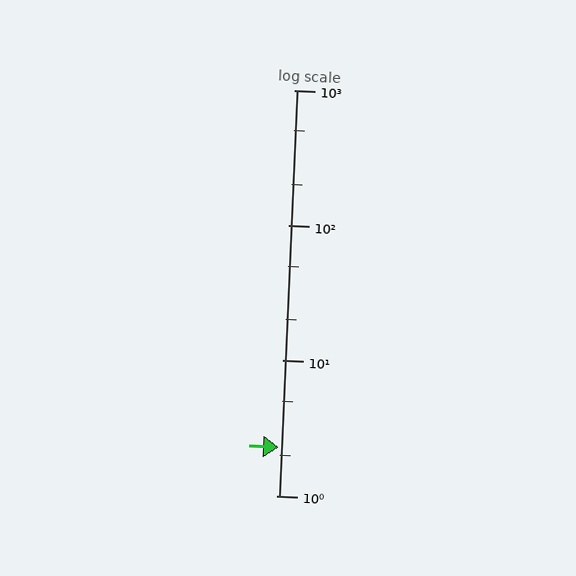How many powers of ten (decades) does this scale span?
The scale spans 3 decades, from 1 to 1000.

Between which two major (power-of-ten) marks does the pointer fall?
The pointer is between 1 and 10.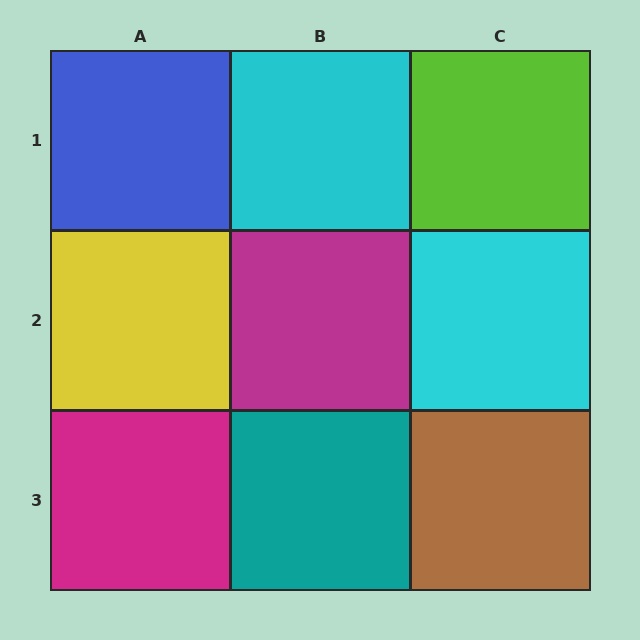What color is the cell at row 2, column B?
Magenta.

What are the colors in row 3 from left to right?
Magenta, teal, brown.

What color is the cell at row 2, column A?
Yellow.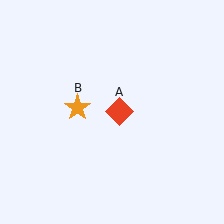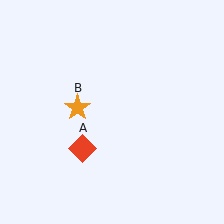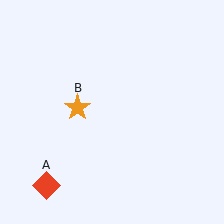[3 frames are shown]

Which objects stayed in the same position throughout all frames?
Orange star (object B) remained stationary.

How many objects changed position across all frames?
1 object changed position: red diamond (object A).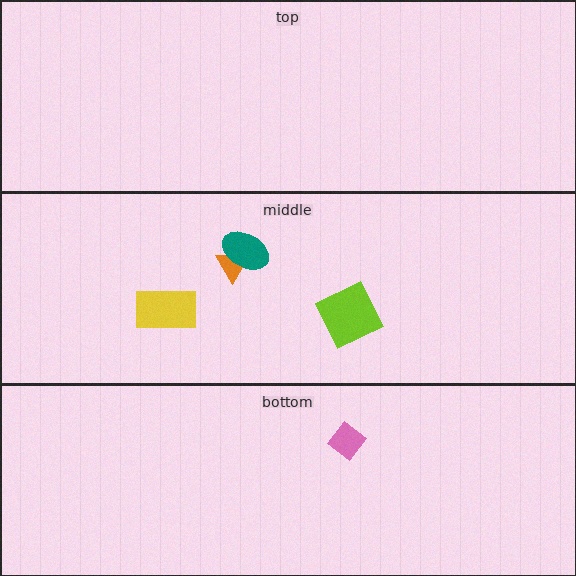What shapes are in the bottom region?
The pink diamond.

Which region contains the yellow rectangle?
The middle region.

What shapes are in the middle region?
The orange triangle, the lime square, the teal ellipse, the yellow rectangle.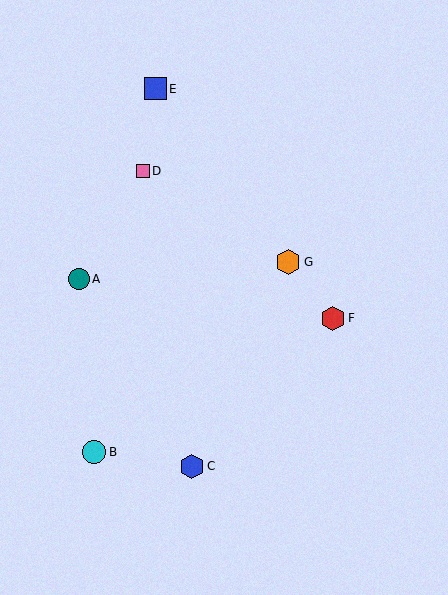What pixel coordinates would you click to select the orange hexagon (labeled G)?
Click at (288, 262) to select the orange hexagon G.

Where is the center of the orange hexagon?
The center of the orange hexagon is at (288, 262).